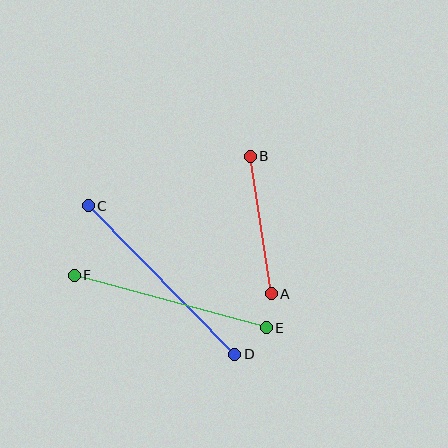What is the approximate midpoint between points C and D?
The midpoint is at approximately (161, 280) pixels.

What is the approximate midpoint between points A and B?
The midpoint is at approximately (261, 225) pixels.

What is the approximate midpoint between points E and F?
The midpoint is at approximately (170, 302) pixels.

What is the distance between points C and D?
The distance is approximately 209 pixels.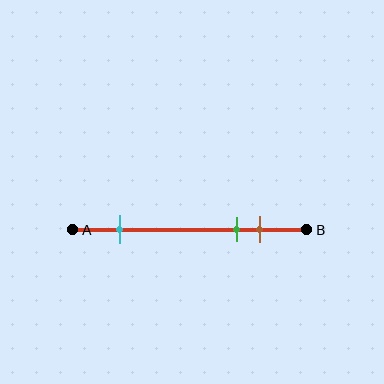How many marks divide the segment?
There are 3 marks dividing the segment.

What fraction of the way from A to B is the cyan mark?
The cyan mark is approximately 20% (0.2) of the way from A to B.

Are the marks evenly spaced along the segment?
No, the marks are not evenly spaced.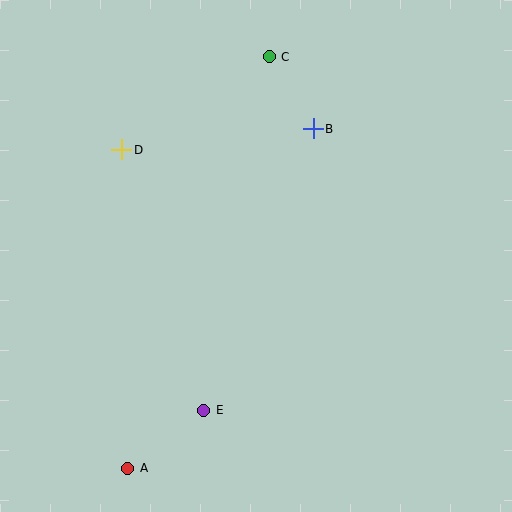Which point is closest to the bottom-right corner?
Point E is closest to the bottom-right corner.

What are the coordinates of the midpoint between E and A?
The midpoint between E and A is at (166, 439).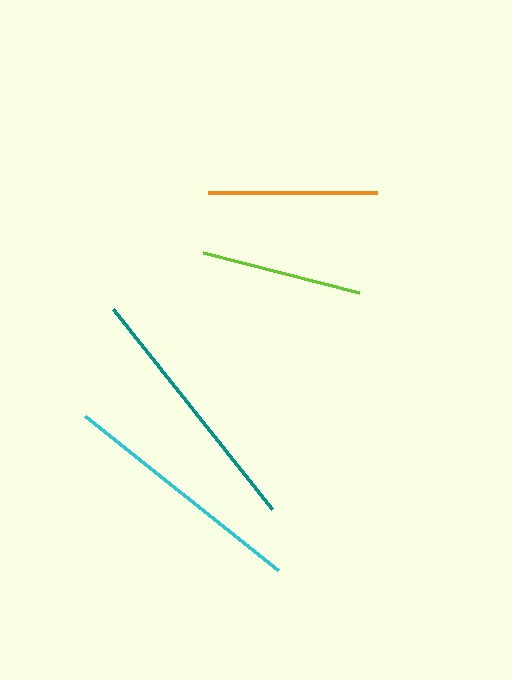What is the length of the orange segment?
The orange segment is approximately 170 pixels long.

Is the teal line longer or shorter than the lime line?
The teal line is longer than the lime line.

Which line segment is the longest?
The teal line is the longest at approximately 256 pixels.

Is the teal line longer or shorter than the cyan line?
The teal line is longer than the cyan line.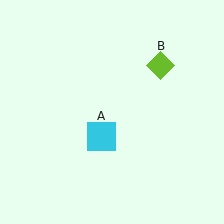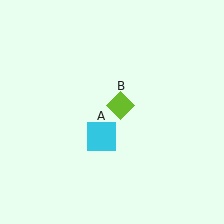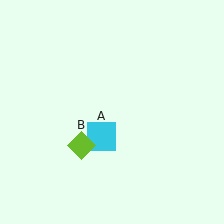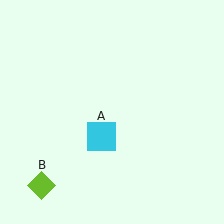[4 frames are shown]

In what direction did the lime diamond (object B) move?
The lime diamond (object B) moved down and to the left.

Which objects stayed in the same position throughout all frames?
Cyan square (object A) remained stationary.